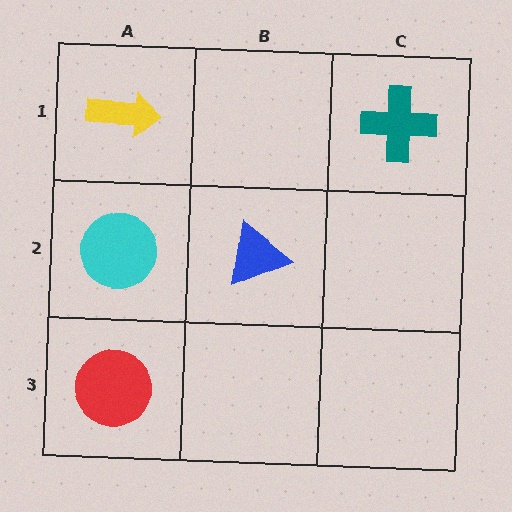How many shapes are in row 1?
2 shapes.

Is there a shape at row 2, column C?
No, that cell is empty.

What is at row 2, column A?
A cyan circle.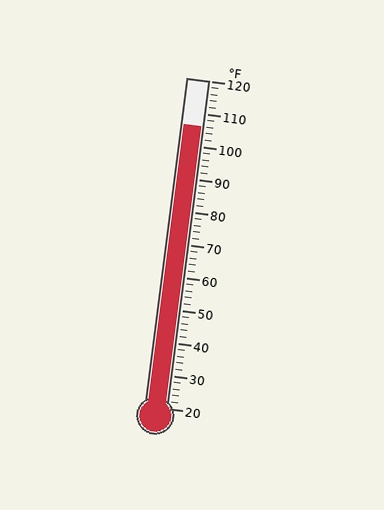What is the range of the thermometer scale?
The thermometer scale ranges from 20°F to 120°F.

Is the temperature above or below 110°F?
The temperature is below 110°F.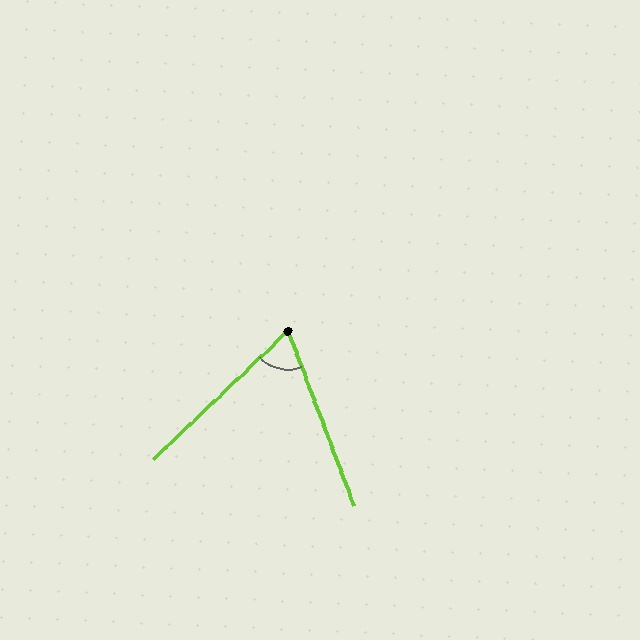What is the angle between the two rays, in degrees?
Approximately 67 degrees.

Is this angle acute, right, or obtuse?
It is acute.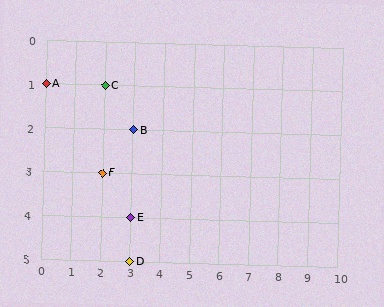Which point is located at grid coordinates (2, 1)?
Point C is at (2, 1).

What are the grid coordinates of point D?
Point D is at grid coordinates (3, 5).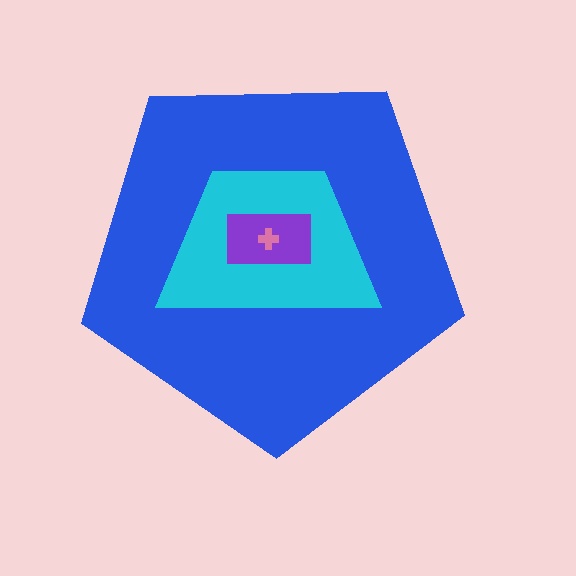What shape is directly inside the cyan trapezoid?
The purple rectangle.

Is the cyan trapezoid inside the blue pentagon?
Yes.